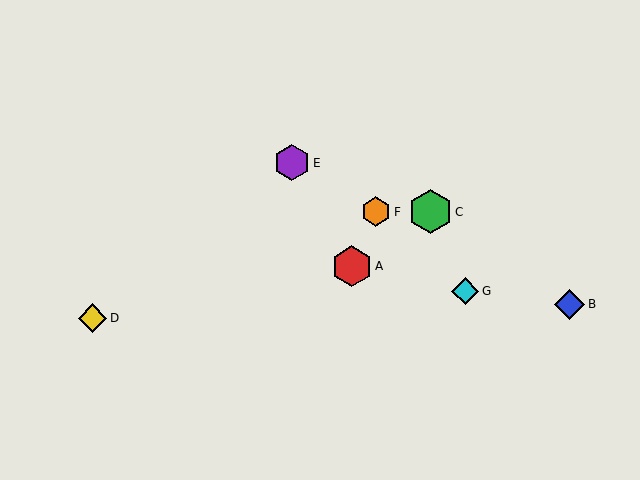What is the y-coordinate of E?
Object E is at y≈163.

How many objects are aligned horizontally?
2 objects (C, F) are aligned horizontally.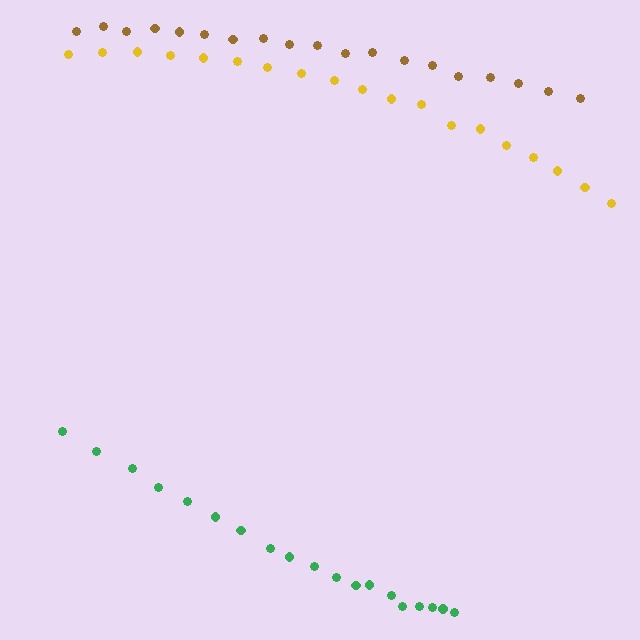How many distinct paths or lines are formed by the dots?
There are 3 distinct paths.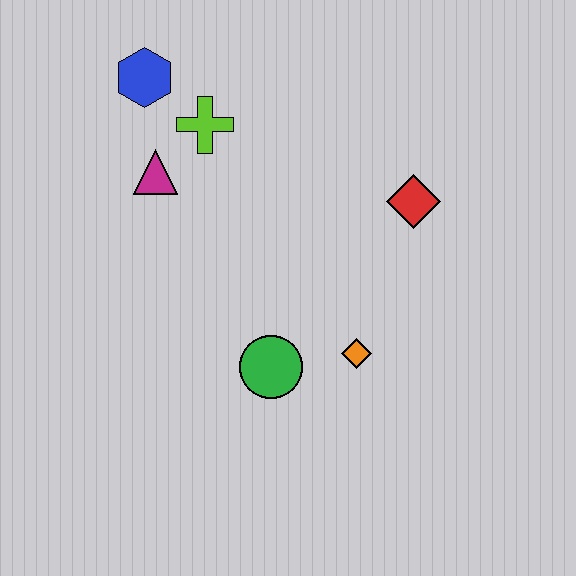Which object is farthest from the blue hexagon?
The orange diamond is farthest from the blue hexagon.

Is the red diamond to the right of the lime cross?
Yes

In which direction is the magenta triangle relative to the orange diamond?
The magenta triangle is to the left of the orange diamond.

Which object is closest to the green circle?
The orange diamond is closest to the green circle.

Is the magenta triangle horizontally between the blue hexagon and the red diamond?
Yes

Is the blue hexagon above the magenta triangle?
Yes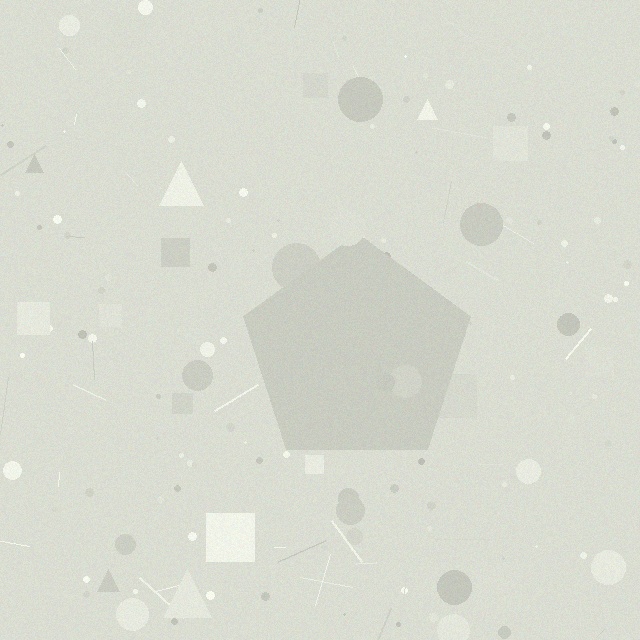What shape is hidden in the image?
A pentagon is hidden in the image.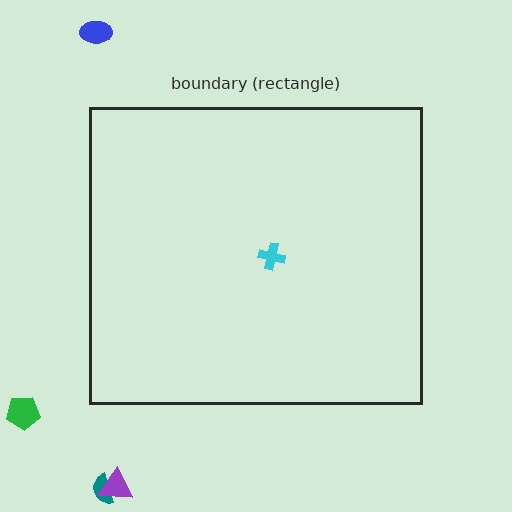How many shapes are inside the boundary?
1 inside, 4 outside.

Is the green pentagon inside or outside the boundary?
Outside.